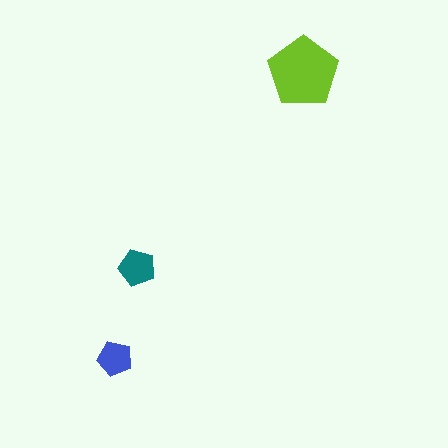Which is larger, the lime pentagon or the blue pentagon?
The lime one.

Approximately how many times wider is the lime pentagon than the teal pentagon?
About 2 times wider.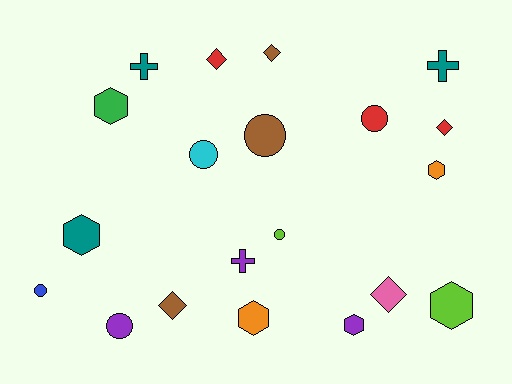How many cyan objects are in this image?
There is 1 cyan object.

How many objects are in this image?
There are 20 objects.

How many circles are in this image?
There are 6 circles.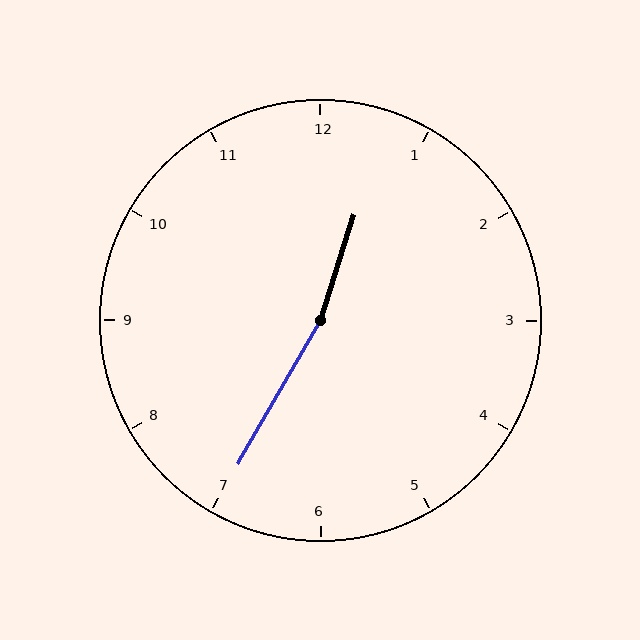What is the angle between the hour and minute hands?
Approximately 168 degrees.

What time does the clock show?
12:35.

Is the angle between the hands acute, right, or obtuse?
It is obtuse.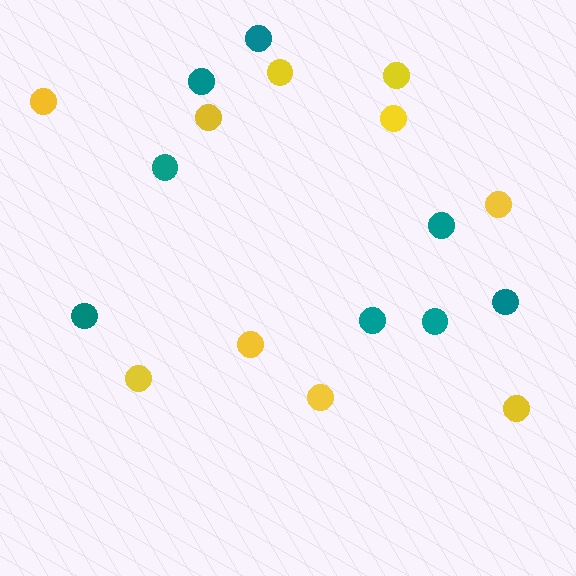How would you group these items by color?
There are 2 groups: one group of yellow circles (10) and one group of teal circles (8).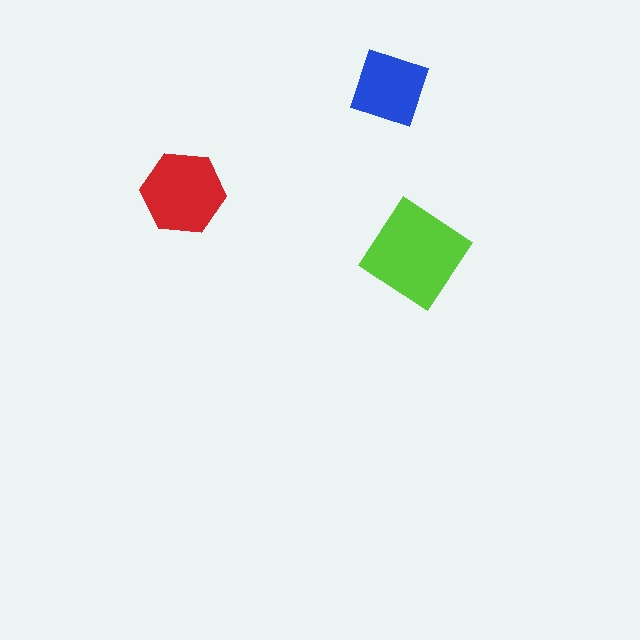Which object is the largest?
The lime diamond.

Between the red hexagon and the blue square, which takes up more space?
The red hexagon.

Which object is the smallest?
The blue square.